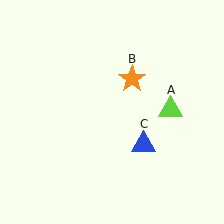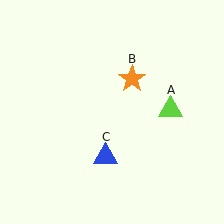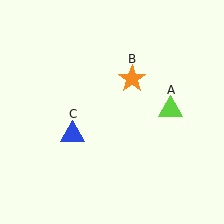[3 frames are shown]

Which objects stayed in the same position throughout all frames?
Lime triangle (object A) and orange star (object B) remained stationary.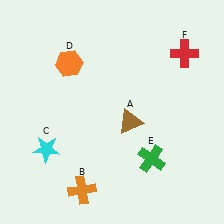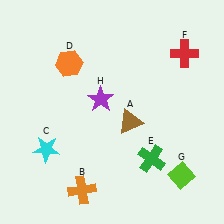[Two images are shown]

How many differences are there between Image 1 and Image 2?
There are 2 differences between the two images.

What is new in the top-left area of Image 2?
A purple star (H) was added in the top-left area of Image 2.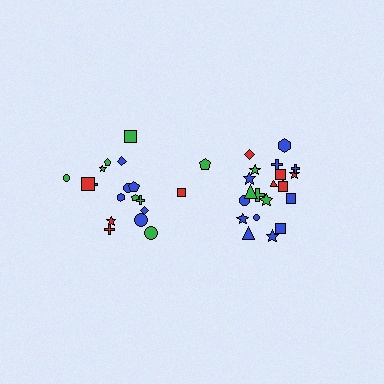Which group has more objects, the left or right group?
The right group.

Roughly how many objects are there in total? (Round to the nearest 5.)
Roughly 40 objects in total.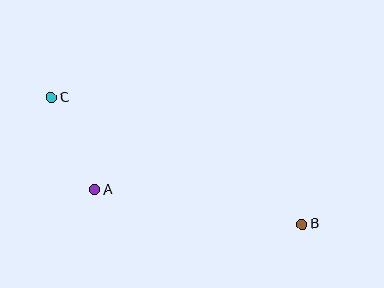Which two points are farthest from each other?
Points B and C are farthest from each other.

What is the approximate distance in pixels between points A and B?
The distance between A and B is approximately 210 pixels.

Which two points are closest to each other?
Points A and C are closest to each other.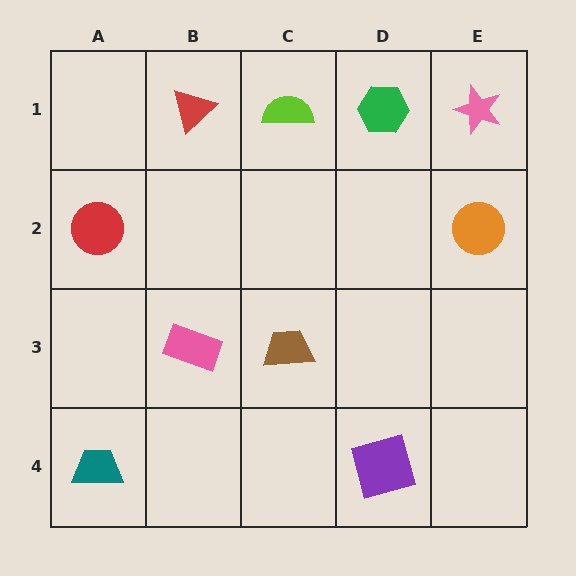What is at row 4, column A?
A teal trapezoid.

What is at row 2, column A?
A red circle.